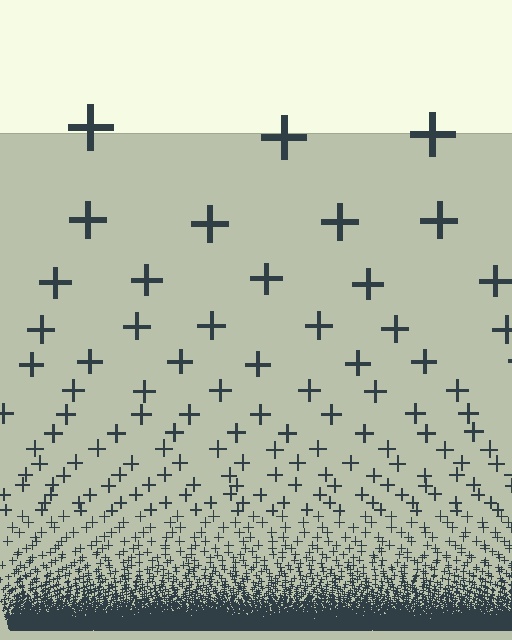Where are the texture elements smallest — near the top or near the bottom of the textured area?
Near the bottom.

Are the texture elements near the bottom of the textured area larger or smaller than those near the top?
Smaller. The gradient is inverted — elements near the bottom are smaller and denser.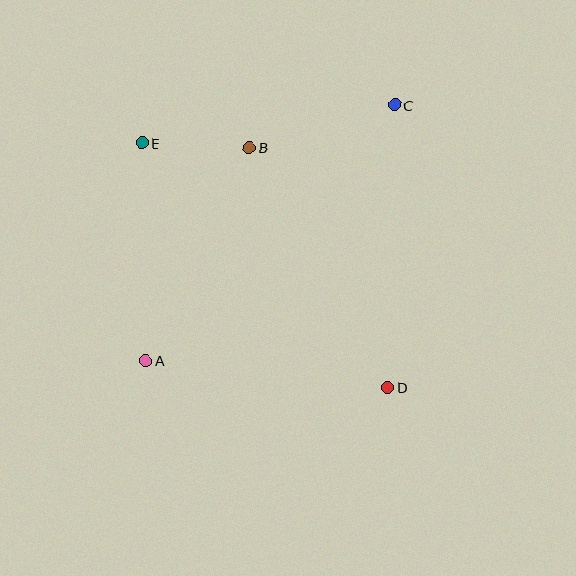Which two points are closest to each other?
Points B and E are closest to each other.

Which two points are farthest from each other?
Points A and C are farthest from each other.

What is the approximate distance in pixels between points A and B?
The distance between A and B is approximately 237 pixels.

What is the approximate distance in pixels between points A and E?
The distance between A and E is approximately 218 pixels.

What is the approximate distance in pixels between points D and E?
The distance between D and E is approximately 347 pixels.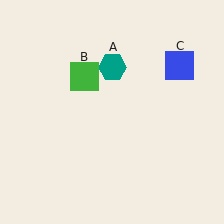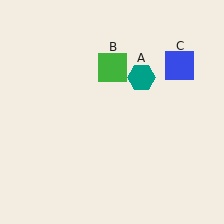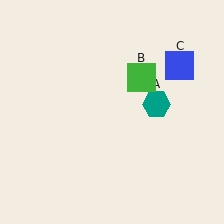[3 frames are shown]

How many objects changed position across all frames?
2 objects changed position: teal hexagon (object A), green square (object B).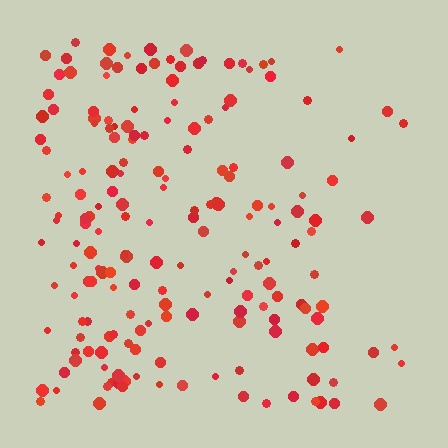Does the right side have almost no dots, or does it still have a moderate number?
Still a moderate number, just noticeably fewer than the left.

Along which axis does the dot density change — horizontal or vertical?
Horizontal.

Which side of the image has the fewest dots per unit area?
The right.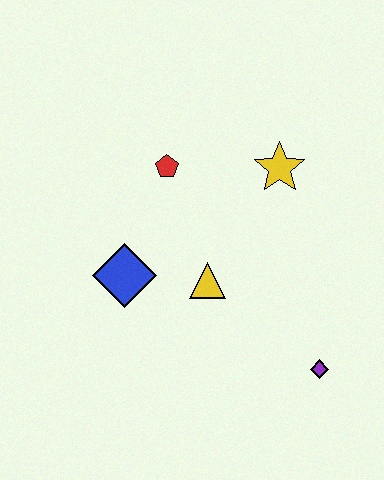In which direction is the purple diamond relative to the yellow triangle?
The purple diamond is to the right of the yellow triangle.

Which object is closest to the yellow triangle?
The blue diamond is closest to the yellow triangle.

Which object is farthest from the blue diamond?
The purple diamond is farthest from the blue diamond.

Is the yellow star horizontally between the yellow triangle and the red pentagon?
No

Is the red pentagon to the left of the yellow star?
Yes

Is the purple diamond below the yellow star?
Yes